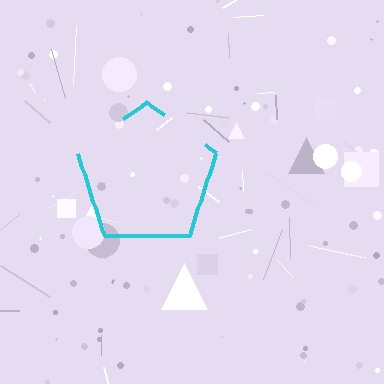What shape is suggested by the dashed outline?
The dashed outline suggests a pentagon.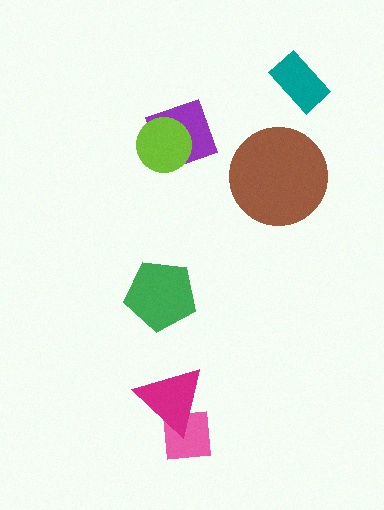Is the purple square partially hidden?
Yes, it is partially covered by another shape.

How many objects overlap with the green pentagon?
0 objects overlap with the green pentagon.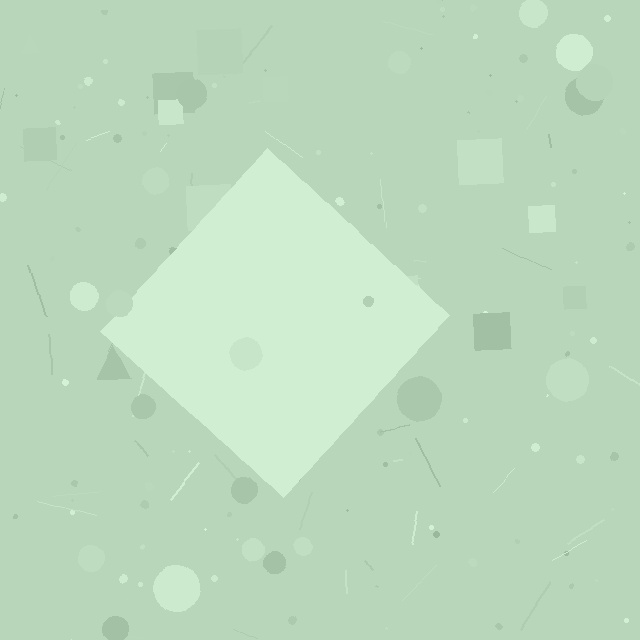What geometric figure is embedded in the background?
A diamond is embedded in the background.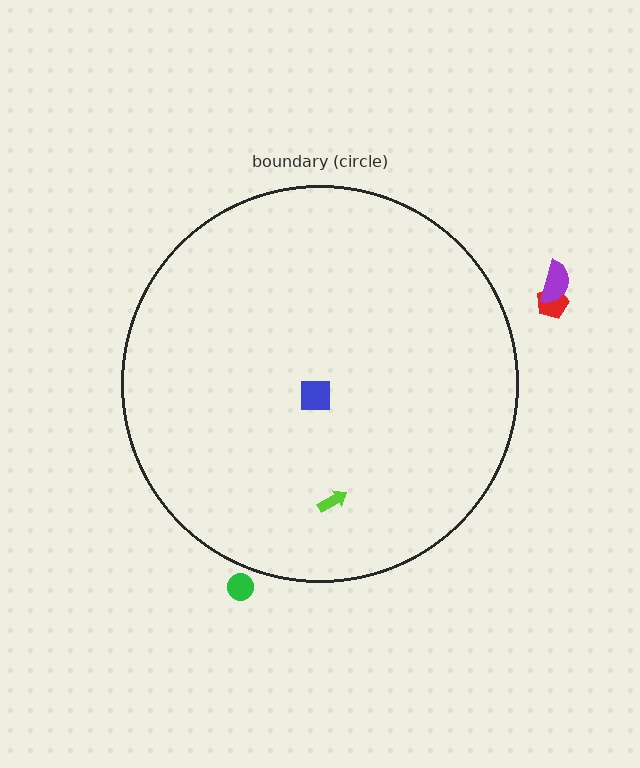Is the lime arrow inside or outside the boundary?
Inside.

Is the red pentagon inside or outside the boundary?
Outside.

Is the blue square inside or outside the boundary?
Inside.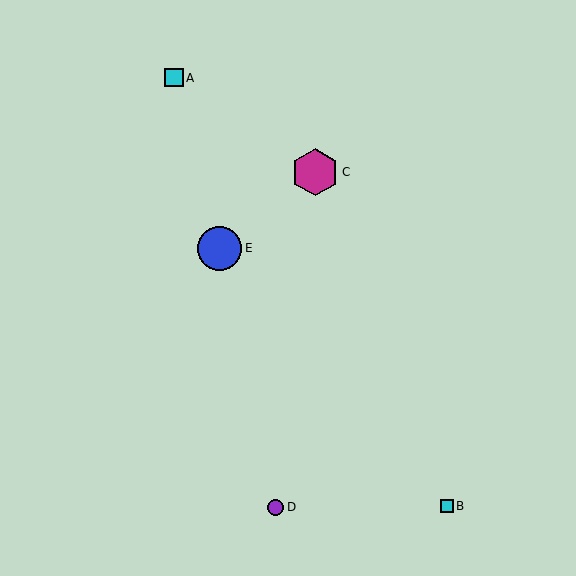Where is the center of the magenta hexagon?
The center of the magenta hexagon is at (315, 172).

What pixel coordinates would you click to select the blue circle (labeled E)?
Click at (219, 248) to select the blue circle E.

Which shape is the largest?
The magenta hexagon (labeled C) is the largest.